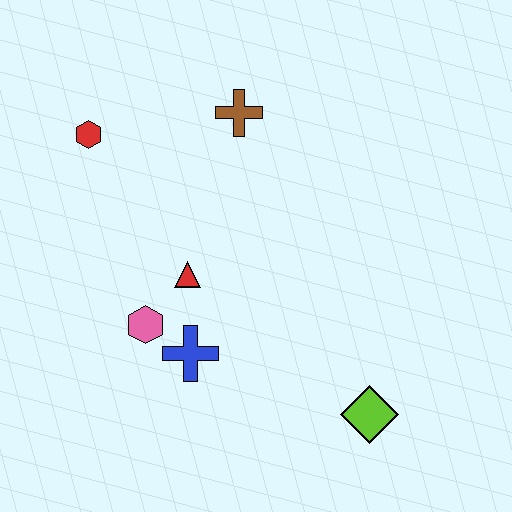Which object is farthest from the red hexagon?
The lime diamond is farthest from the red hexagon.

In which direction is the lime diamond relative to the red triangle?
The lime diamond is to the right of the red triangle.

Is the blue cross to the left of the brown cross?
Yes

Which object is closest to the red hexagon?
The brown cross is closest to the red hexagon.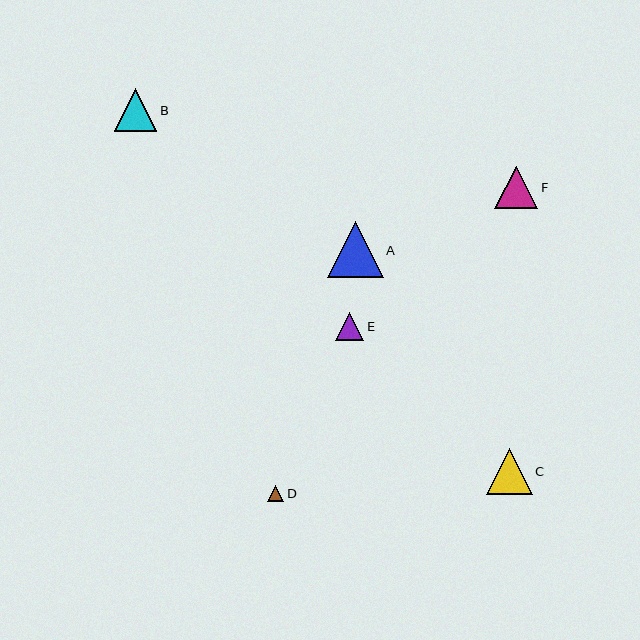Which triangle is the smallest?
Triangle D is the smallest with a size of approximately 17 pixels.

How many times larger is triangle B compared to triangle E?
Triangle B is approximately 1.5 times the size of triangle E.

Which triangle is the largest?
Triangle A is the largest with a size of approximately 56 pixels.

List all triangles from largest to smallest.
From largest to smallest: A, C, F, B, E, D.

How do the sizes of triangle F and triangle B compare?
Triangle F and triangle B are approximately the same size.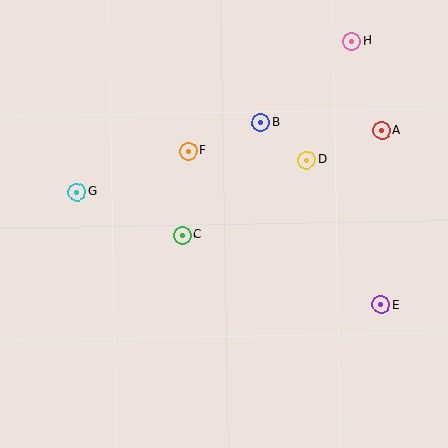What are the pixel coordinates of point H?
Point H is at (352, 41).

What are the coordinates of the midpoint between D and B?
The midpoint between D and B is at (284, 141).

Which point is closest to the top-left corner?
Point G is closest to the top-left corner.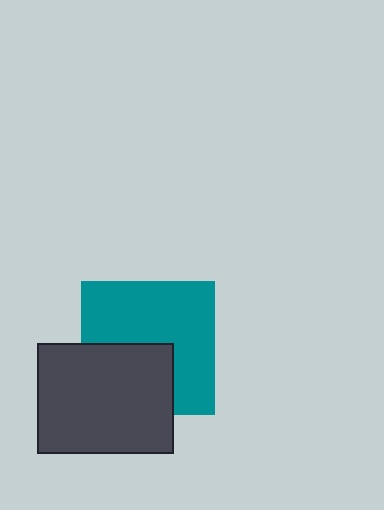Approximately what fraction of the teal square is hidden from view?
Roughly 37% of the teal square is hidden behind the dark gray rectangle.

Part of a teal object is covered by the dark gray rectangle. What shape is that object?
It is a square.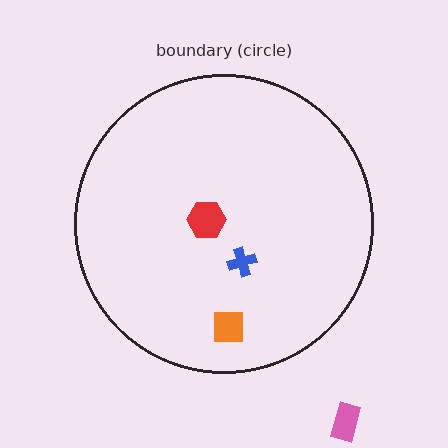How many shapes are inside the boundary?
3 inside, 1 outside.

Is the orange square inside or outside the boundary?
Inside.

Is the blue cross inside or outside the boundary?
Inside.